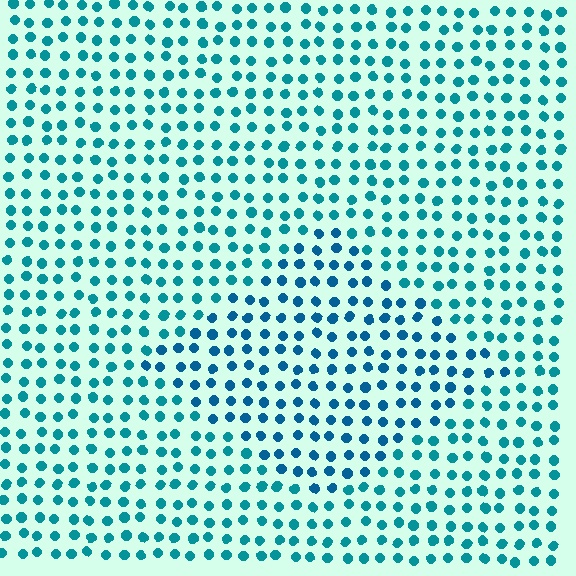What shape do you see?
I see a diamond.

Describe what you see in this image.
The image is filled with small teal elements in a uniform arrangement. A diamond-shaped region is visible where the elements are tinted to a slightly different hue, forming a subtle color boundary.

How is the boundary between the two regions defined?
The boundary is defined purely by a slight shift in hue (about 20 degrees). Spacing, size, and orientation are identical on both sides.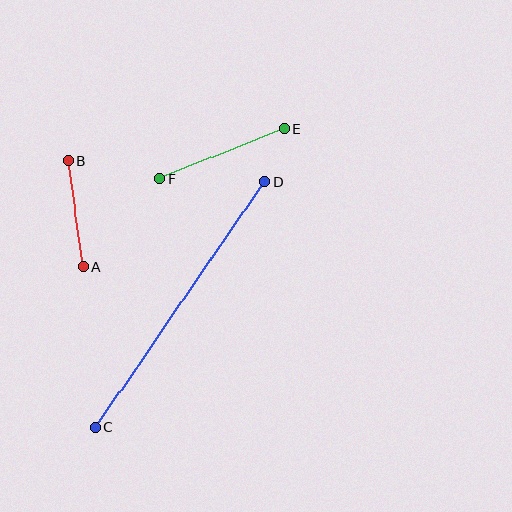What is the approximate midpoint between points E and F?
The midpoint is at approximately (222, 154) pixels.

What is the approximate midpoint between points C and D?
The midpoint is at approximately (180, 305) pixels.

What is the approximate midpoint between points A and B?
The midpoint is at approximately (76, 214) pixels.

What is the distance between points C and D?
The distance is approximately 298 pixels.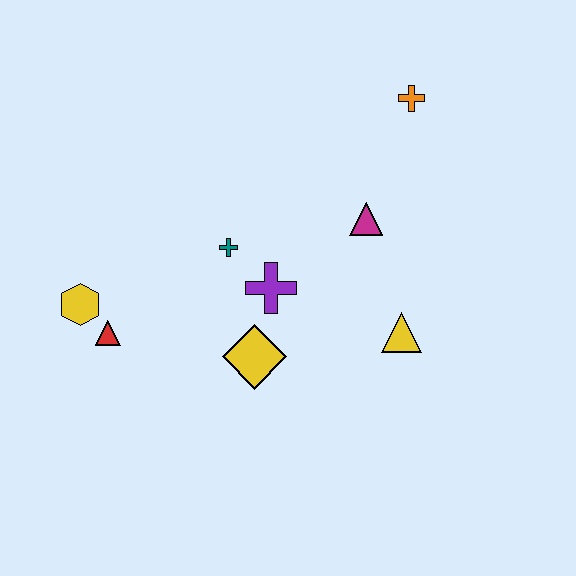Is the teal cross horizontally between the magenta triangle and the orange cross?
No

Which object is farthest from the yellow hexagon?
The orange cross is farthest from the yellow hexagon.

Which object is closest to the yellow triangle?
The magenta triangle is closest to the yellow triangle.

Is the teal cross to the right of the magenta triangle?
No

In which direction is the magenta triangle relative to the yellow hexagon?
The magenta triangle is to the right of the yellow hexagon.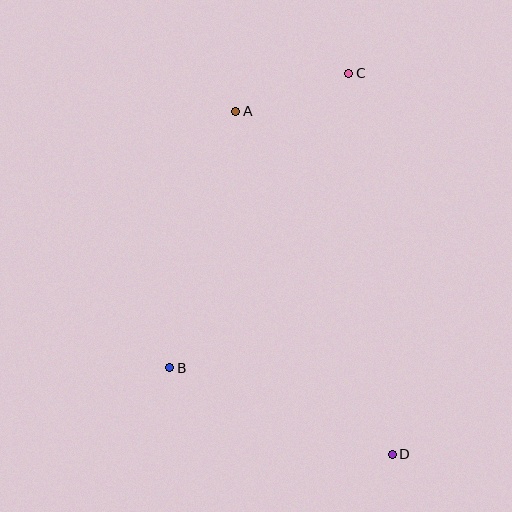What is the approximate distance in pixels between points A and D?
The distance between A and D is approximately 377 pixels.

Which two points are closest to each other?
Points A and C are closest to each other.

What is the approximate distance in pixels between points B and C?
The distance between B and C is approximately 344 pixels.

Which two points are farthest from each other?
Points C and D are farthest from each other.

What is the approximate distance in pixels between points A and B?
The distance between A and B is approximately 265 pixels.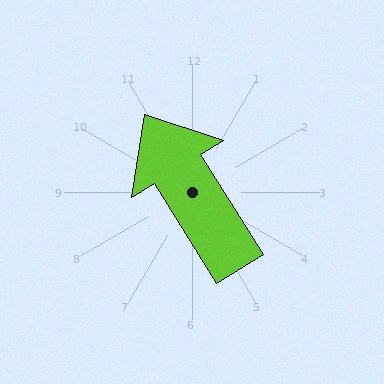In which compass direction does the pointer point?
Northwest.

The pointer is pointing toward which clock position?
Roughly 11 o'clock.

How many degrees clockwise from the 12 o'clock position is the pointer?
Approximately 328 degrees.